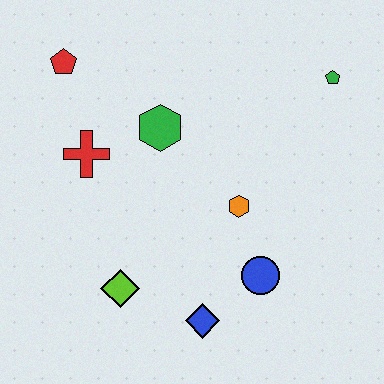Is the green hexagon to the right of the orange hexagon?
No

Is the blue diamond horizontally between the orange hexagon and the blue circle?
No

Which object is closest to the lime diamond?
The blue diamond is closest to the lime diamond.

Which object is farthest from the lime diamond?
The green pentagon is farthest from the lime diamond.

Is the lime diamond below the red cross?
Yes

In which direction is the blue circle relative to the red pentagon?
The blue circle is below the red pentagon.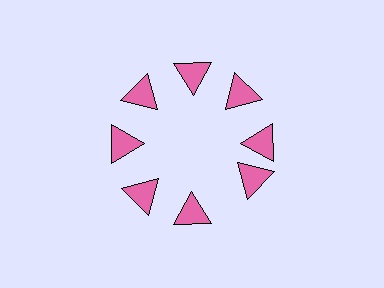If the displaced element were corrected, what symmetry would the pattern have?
It would have 8-fold rotational symmetry — the pattern would map onto itself every 45 degrees.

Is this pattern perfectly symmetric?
No. The 8 pink triangles are arranged in a ring, but one element near the 4 o'clock position is rotated out of alignment along the ring, breaking the 8-fold rotational symmetry.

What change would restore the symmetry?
The symmetry would be restored by rotating it back into even spacing with its neighbors so that all 8 triangles sit at equal angles and equal distance from the center.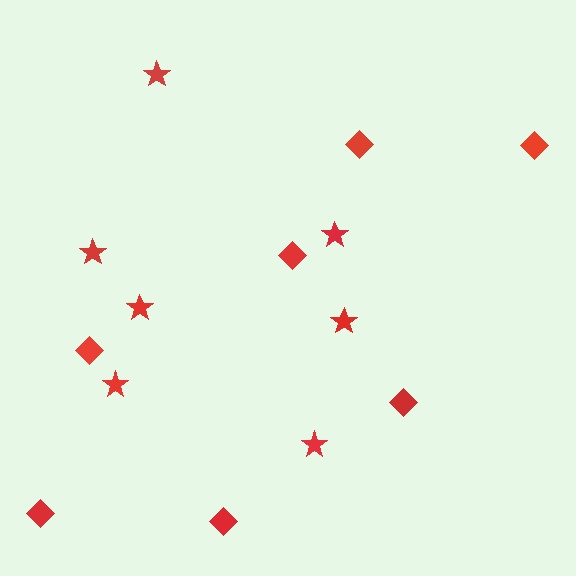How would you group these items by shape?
There are 2 groups: one group of diamonds (7) and one group of stars (7).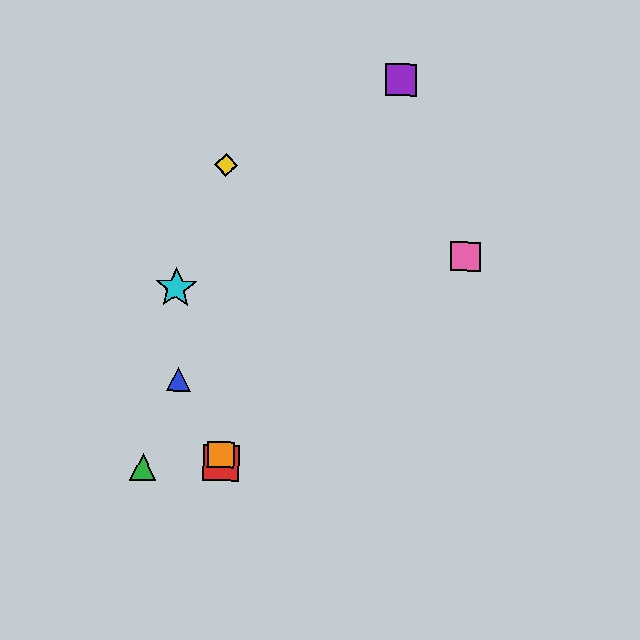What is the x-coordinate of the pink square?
The pink square is at x≈465.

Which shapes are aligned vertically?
The red square, the yellow diamond, the orange square are aligned vertically.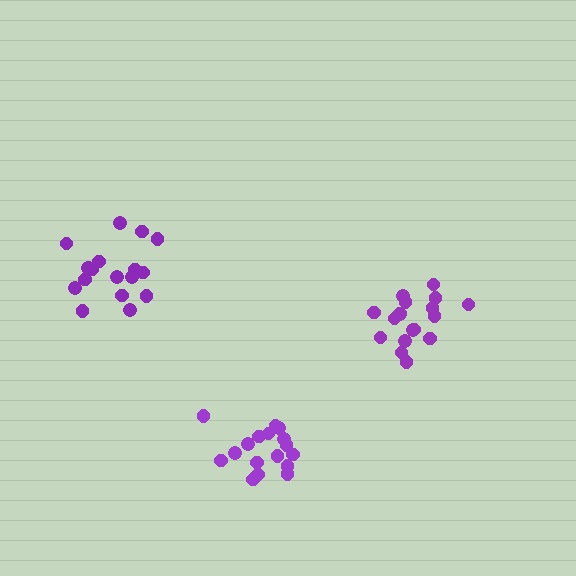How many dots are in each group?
Group 1: 18 dots, Group 2: 17 dots, Group 3: 18 dots (53 total).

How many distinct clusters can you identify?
There are 3 distinct clusters.